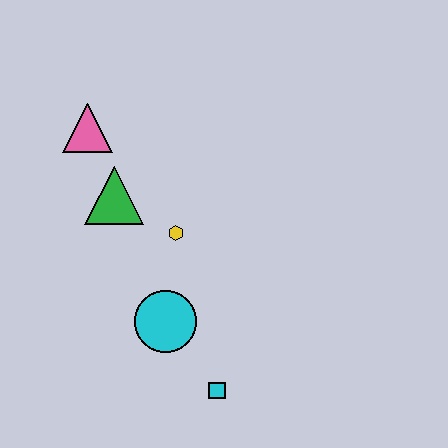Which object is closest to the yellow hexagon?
The green triangle is closest to the yellow hexagon.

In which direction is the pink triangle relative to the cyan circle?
The pink triangle is above the cyan circle.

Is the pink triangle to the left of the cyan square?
Yes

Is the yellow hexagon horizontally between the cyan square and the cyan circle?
Yes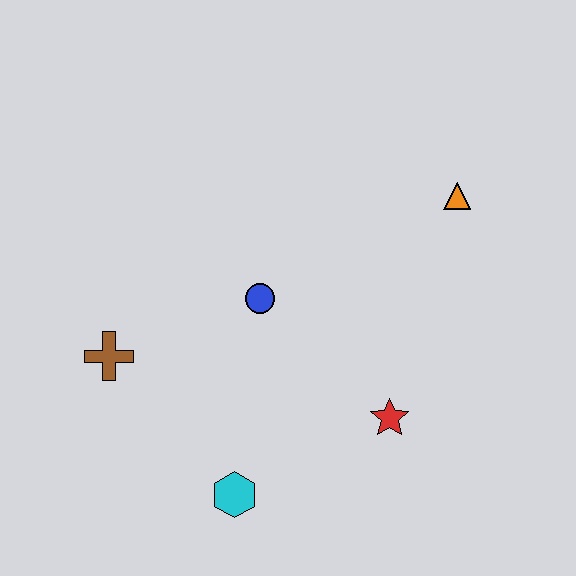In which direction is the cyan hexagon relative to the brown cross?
The cyan hexagon is below the brown cross.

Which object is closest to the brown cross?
The blue circle is closest to the brown cross.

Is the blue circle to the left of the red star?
Yes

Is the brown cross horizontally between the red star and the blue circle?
No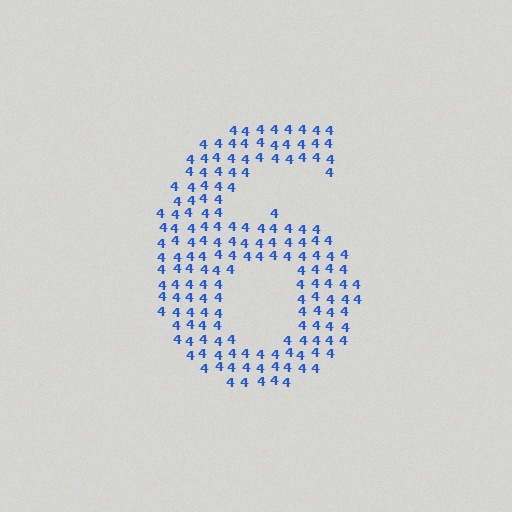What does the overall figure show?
The overall figure shows the digit 6.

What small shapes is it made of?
It is made of small digit 4's.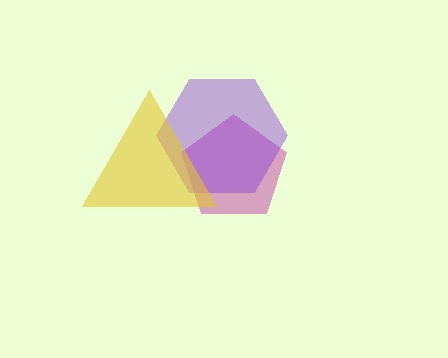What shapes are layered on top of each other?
The layered shapes are: a magenta pentagon, a purple hexagon, a yellow triangle.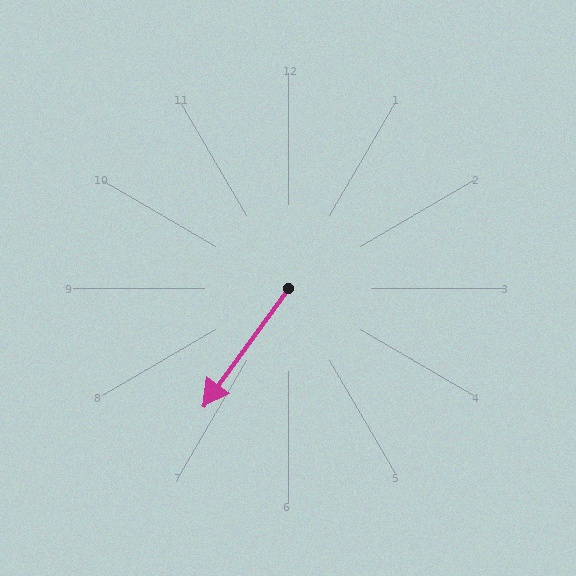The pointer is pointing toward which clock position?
Roughly 7 o'clock.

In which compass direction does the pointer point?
Southwest.